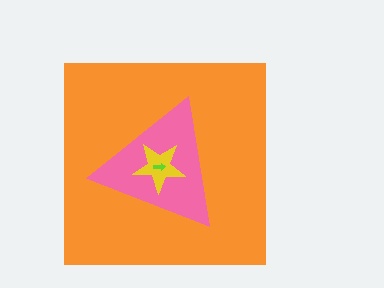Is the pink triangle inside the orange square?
Yes.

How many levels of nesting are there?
4.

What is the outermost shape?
The orange square.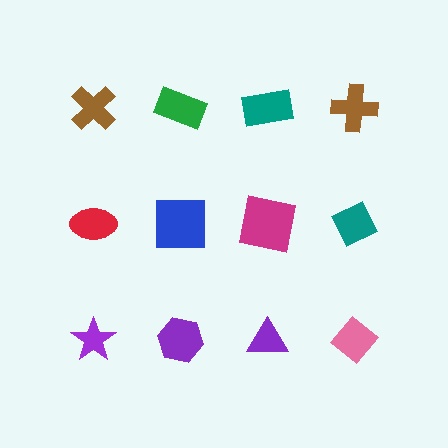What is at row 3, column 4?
A pink diamond.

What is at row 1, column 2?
A green rectangle.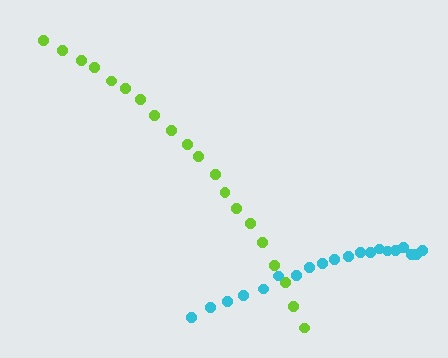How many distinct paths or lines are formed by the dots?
There are 2 distinct paths.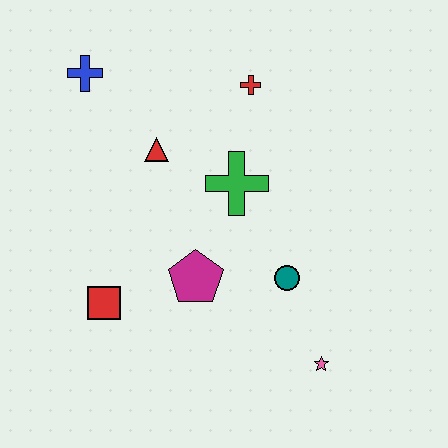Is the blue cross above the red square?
Yes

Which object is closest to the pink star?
The teal circle is closest to the pink star.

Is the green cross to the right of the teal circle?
No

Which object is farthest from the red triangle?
The pink star is farthest from the red triangle.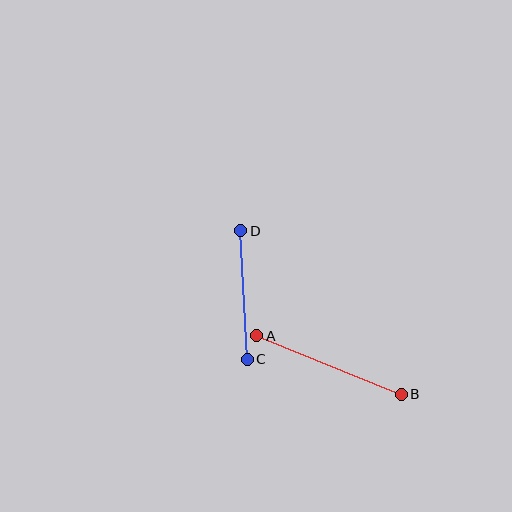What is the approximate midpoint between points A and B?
The midpoint is at approximately (329, 365) pixels.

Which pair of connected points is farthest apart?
Points A and B are farthest apart.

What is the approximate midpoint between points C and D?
The midpoint is at approximately (244, 295) pixels.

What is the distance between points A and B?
The distance is approximately 156 pixels.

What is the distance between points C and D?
The distance is approximately 129 pixels.